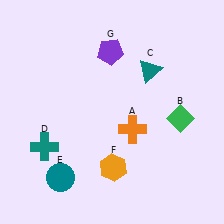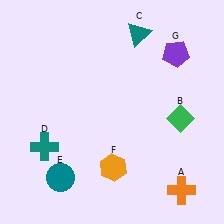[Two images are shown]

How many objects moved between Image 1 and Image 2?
3 objects moved between the two images.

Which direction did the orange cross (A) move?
The orange cross (A) moved down.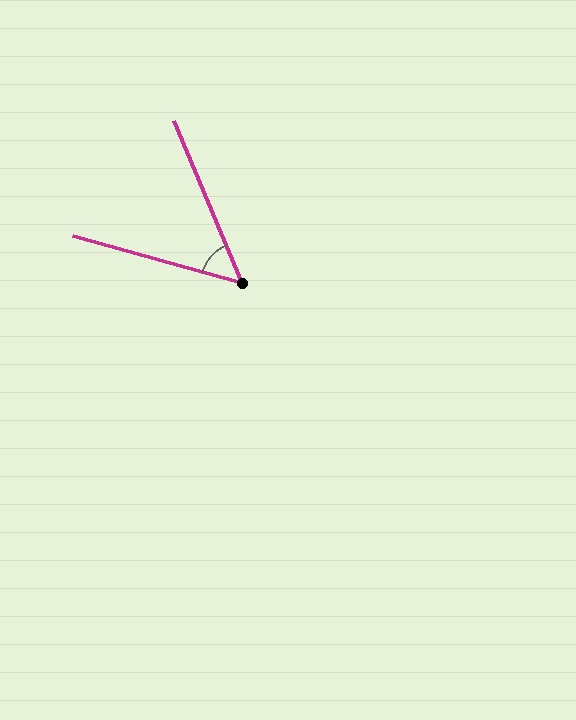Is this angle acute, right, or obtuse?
It is acute.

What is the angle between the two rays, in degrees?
Approximately 52 degrees.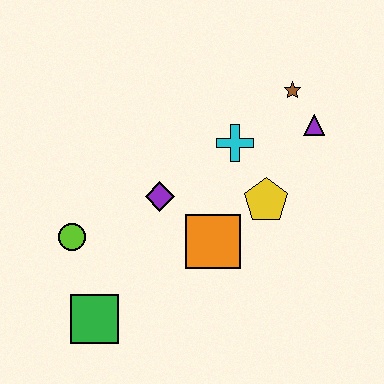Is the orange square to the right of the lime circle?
Yes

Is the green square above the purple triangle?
No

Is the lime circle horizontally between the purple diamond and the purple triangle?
No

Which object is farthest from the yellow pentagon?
The green square is farthest from the yellow pentagon.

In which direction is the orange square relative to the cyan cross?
The orange square is below the cyan cross.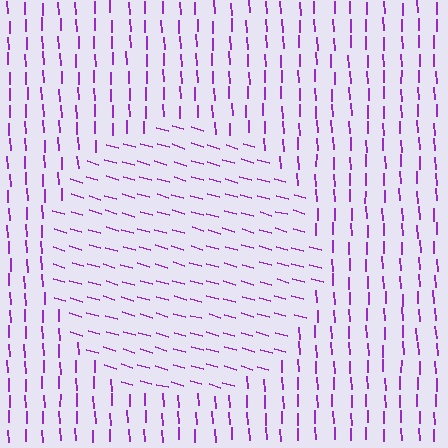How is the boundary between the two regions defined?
The boundary is defined purely by a change in line orientation (approximately 71 degrees difference). All lines are the same color and thickness.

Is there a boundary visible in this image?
Yes, there is a texture boundary formed by a change in line orientation.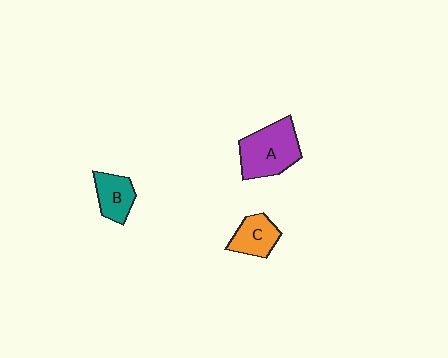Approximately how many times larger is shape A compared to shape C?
Approximately 1.7 times.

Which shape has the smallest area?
Shape B (teal).